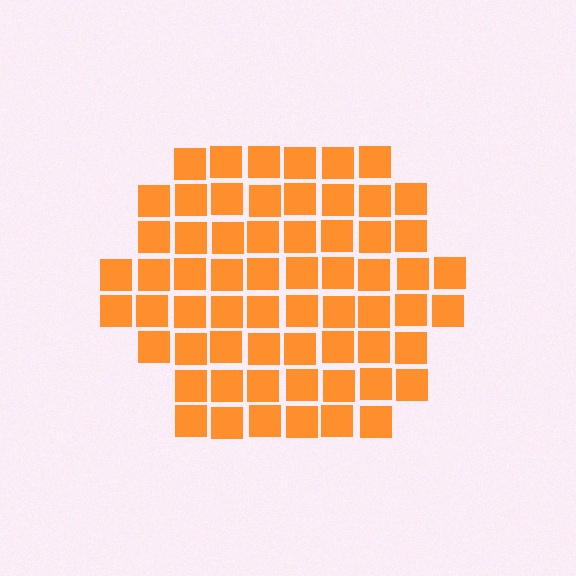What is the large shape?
The large shape is a hexagon.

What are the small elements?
The small elements are squares.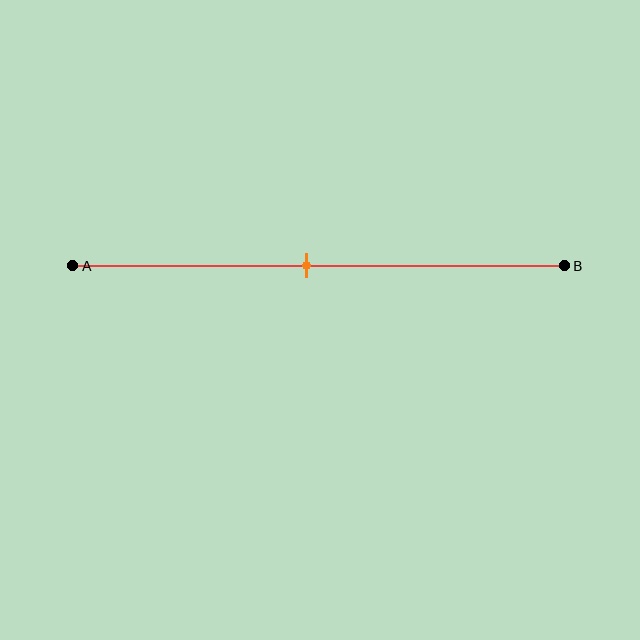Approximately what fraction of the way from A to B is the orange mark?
The orange mark is approximately 50% of the way from A to B.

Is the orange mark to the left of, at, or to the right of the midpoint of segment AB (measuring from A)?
The orange mark is approximately at the midpoint of segment AB.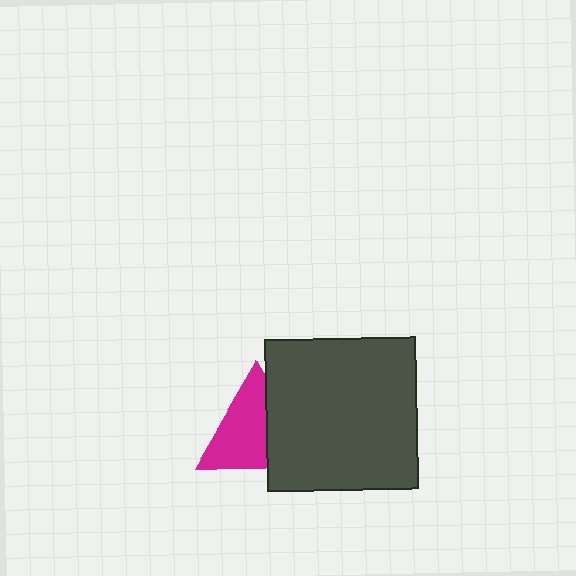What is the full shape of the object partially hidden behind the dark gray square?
The partially hidden object is a magenta triangle.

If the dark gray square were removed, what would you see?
You would see the complete magenta triangle.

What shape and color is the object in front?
The object in front is a dark gray square.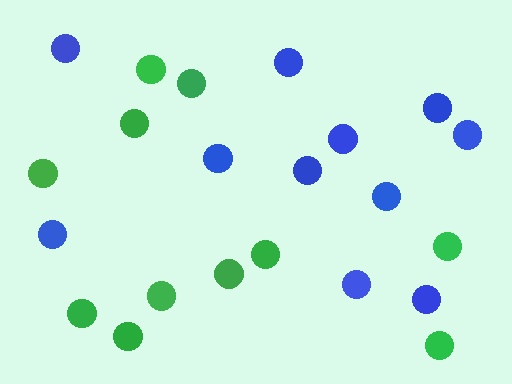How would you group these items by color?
There are 2 groups: one group of blue circles (11) and one group of green circles (11).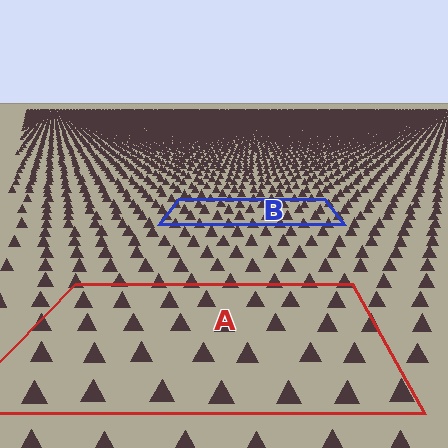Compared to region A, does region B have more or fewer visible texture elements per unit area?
Region B has more texture elements per unit area — they are packed more densely because it is farther away.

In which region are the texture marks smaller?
The texture marks are smaller in region B, because it is farther away.